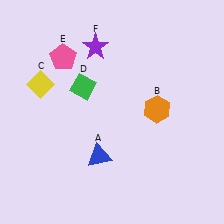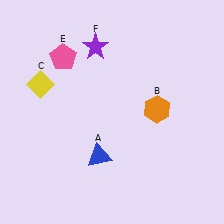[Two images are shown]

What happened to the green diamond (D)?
The green diamond (D) was removed in Image 2. It was in the top-left area of Image 1.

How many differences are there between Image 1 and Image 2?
There is 1 difference between the two images.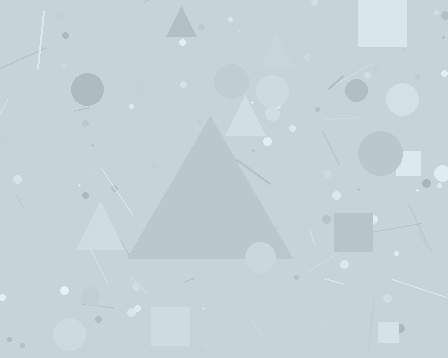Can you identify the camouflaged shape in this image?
The camouflaged shape is a triangle.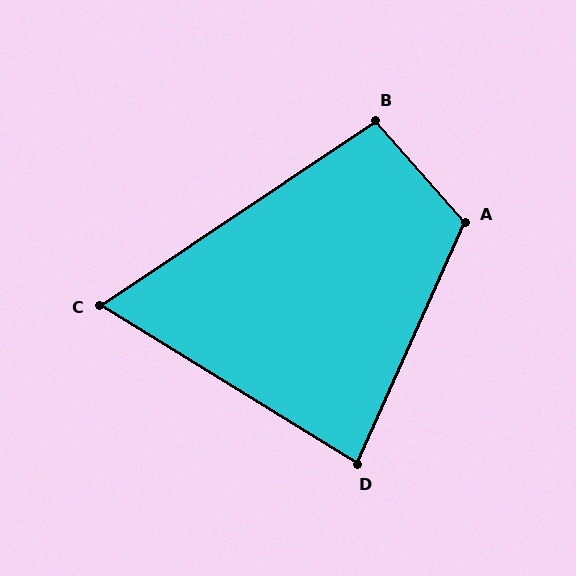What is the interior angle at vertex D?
Approximately 83 degrees (acute).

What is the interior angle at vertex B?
Approximately 97 degrees (obtuse).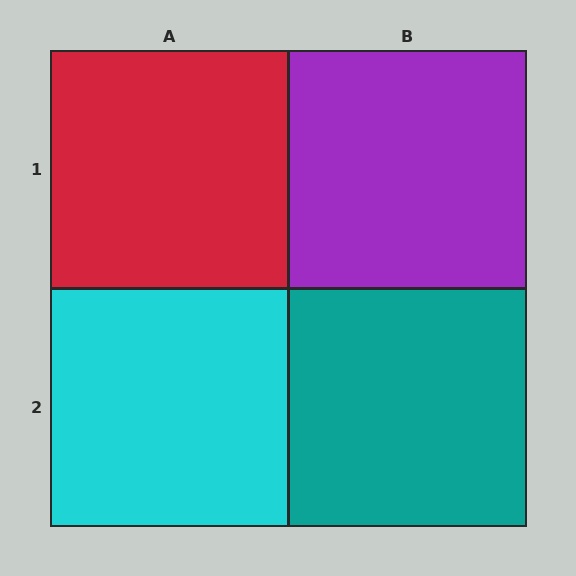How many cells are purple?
1 cell is purple.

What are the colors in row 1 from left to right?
Red, purple.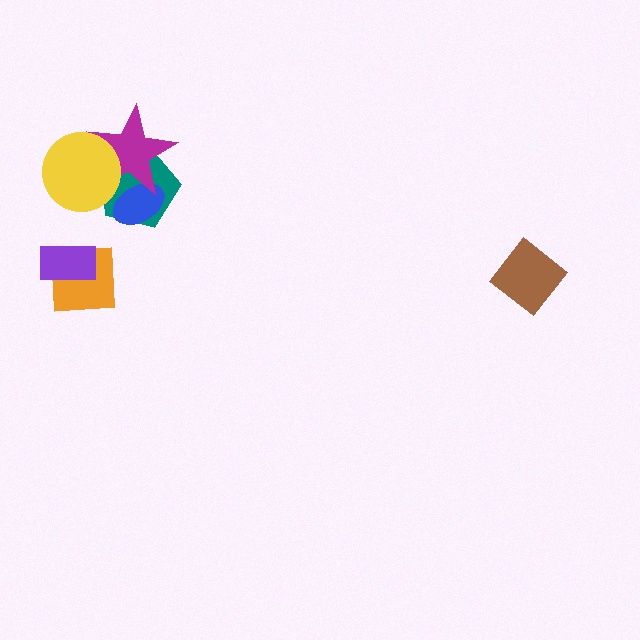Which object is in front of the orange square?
The purple rectangle is in front of the orange square.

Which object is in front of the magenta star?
The yellow circle is in front of the magenta star.